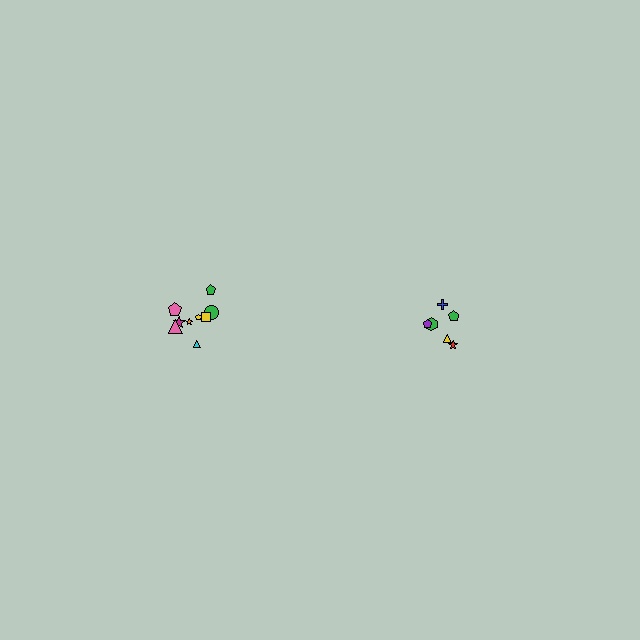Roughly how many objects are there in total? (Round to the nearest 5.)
Roughly 15 objects in total.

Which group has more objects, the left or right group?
The left group.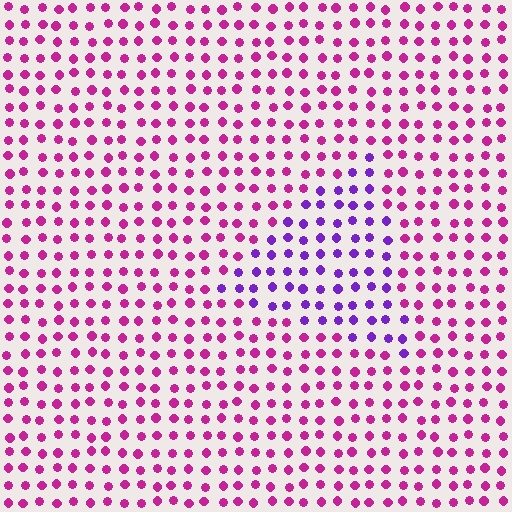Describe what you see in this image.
The image is filled with small magenta elements in a uniform arrangement. A triangle-shaped region is visible where the elements are tinted to a slightly different hue, forming a subtle color boundary.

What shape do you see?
I see a triangle.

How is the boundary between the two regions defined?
The boundary is defined purely by a slight shift in hue (about 46 degrees). Spacing, size, and orientation are identical on both sides.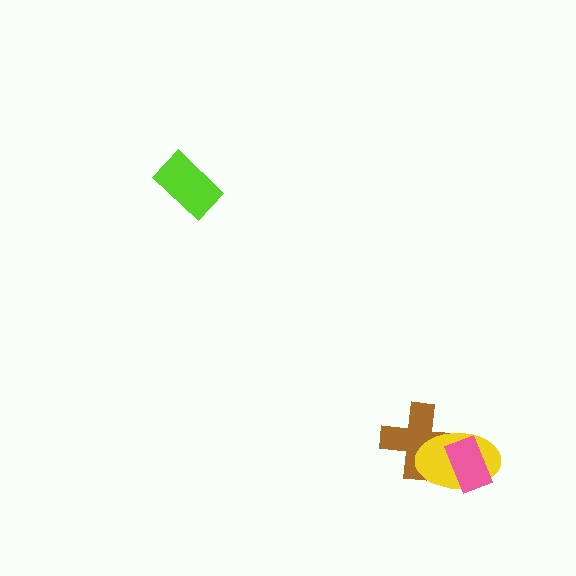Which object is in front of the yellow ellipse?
The pink rectangle is in front of the yellow ellipse.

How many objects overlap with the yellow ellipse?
2 objects overlap with the yellow ellipse.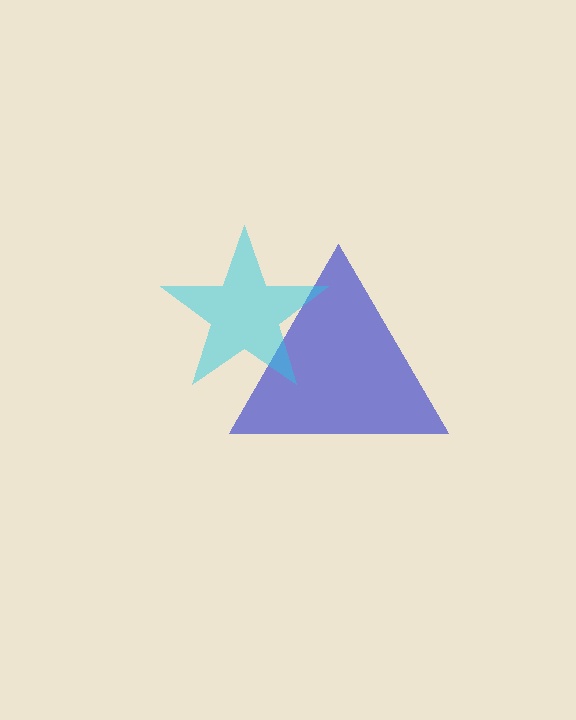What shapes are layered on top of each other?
The layered shapes are: a blue triangle, a cyan star.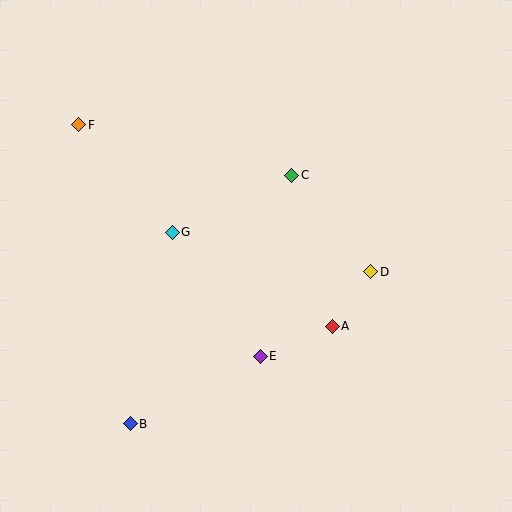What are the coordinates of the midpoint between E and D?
The midpoint between E and D is at (315, 314).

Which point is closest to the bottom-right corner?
Point A is closest to the bottom-right corner.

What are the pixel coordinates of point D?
Point D is at (371, 272).